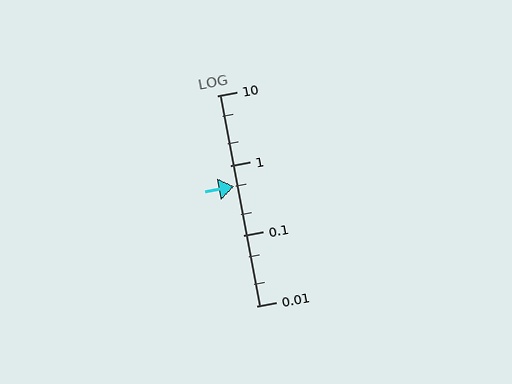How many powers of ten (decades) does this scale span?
The scale spans 3 decades, from 0.01 to 10.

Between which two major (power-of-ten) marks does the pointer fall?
The pointer is between 0.1 and 1.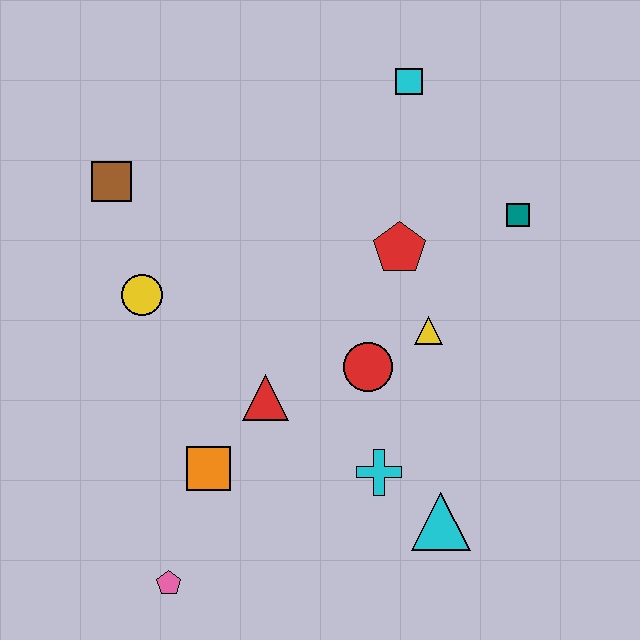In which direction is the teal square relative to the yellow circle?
The teal square is to the right of the yellow circle.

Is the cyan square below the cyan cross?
No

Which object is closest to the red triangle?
The orange square is closest to the red triangle.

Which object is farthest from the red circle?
The brown square is farthest from the red circle.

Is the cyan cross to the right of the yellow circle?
Yes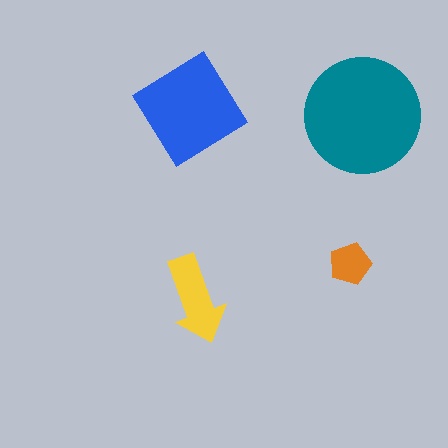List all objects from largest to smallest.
The teal circle, the blue diamond, the yellow arrow, the orange pentagon.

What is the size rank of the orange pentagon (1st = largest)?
4th.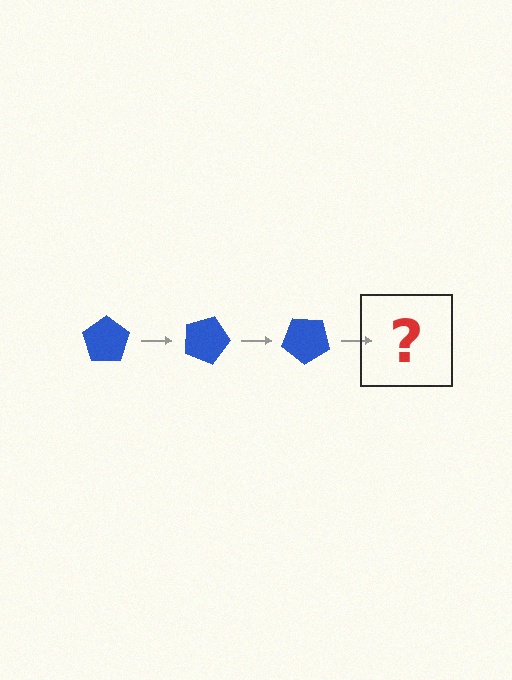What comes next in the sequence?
The next element should be a blue pentagon rotated 60 degrees.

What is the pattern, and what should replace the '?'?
The pattern is that the pentagon rotates 20 degrees each step. The '?' should be a blue pentagon rotated 60 degrees.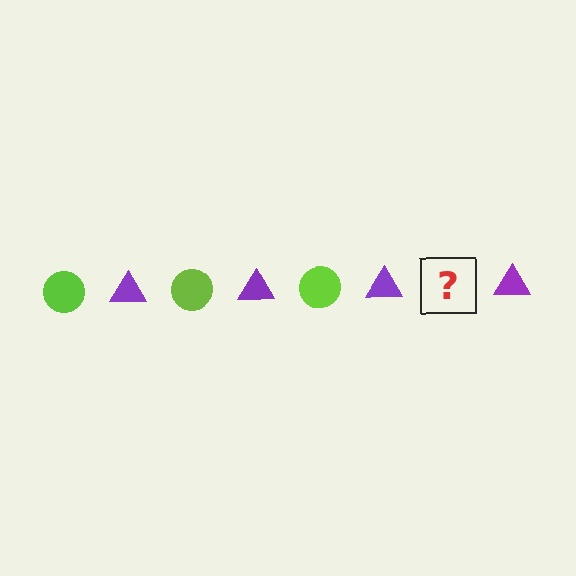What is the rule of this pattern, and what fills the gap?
The rule is that the pattern alternates between lime circle and purple triangle. The gap should be filled with a lime circle.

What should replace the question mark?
The question mark should be replaced with a lime circle.